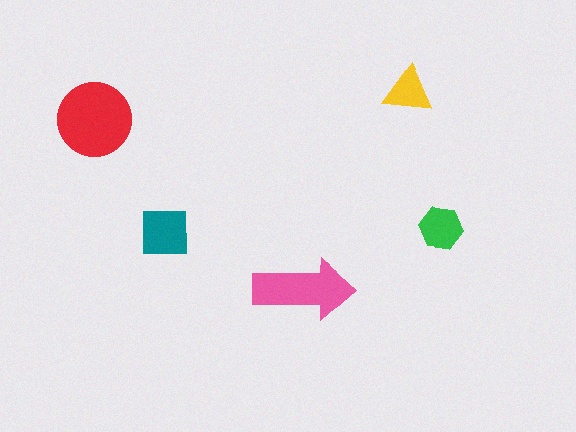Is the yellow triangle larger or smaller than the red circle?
Smaller.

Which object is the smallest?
The yellow triangle.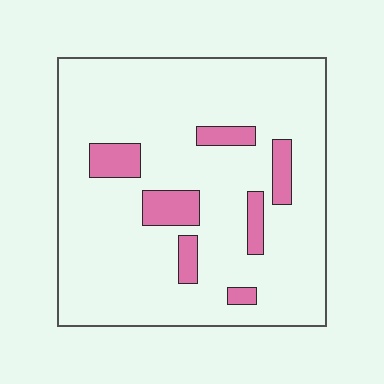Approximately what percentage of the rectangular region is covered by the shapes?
Approximately 10%.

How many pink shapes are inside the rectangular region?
7.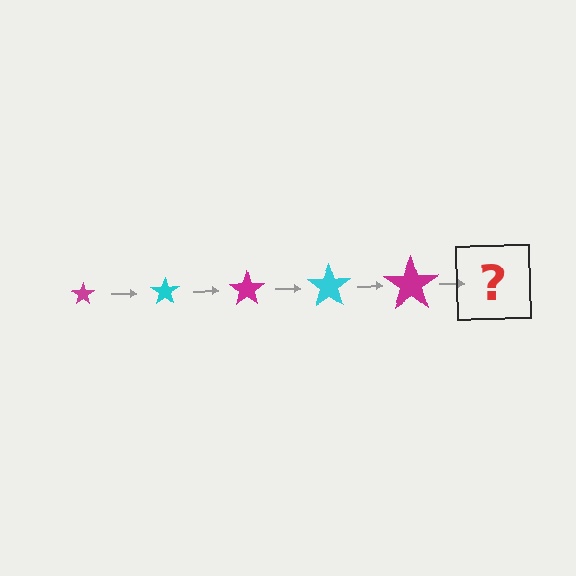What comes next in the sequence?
The next element should be a cyan star, larger than the previous one.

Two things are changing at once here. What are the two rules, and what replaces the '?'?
The two rules are that the star grows larger each step and the color cycles through magenta and cyan. The '?' should be a cyan star, larger than the previous one.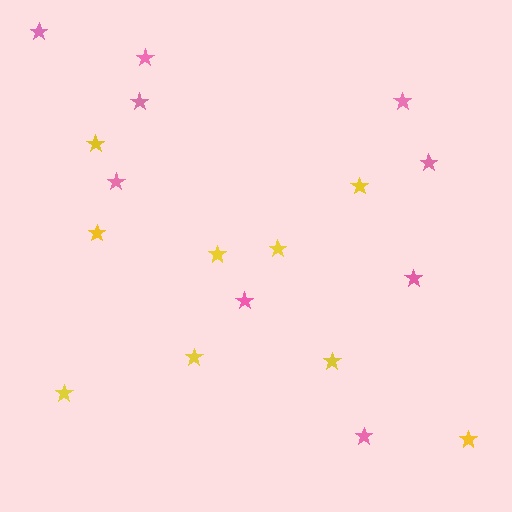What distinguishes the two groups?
There are 2 groups: one group of pink stars (9) and one group of yellow stars (9).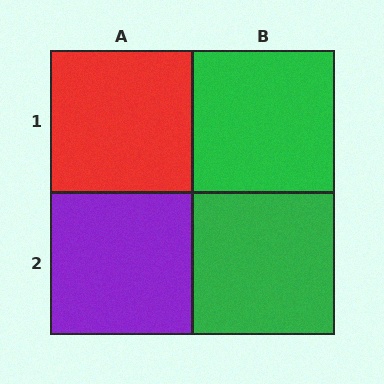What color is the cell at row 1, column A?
Red.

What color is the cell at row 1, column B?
Green.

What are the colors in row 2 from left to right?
Purple, green.